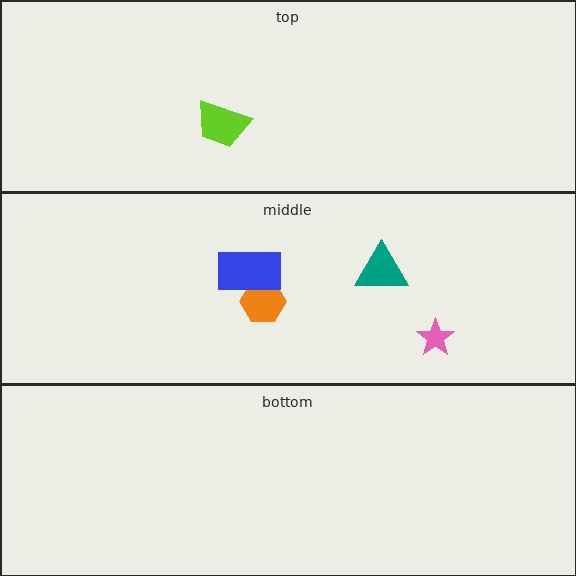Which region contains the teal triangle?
The middle region.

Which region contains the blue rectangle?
The middle region.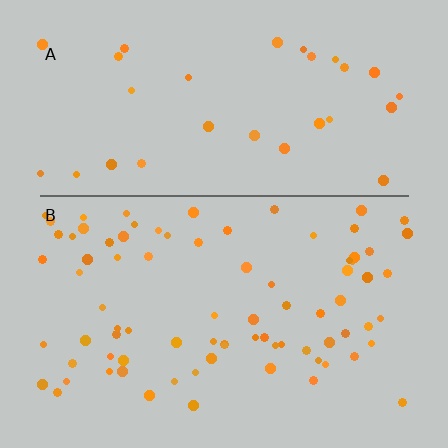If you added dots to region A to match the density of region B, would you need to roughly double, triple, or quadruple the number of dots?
Approximately double.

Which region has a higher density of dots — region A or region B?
B (the bottom).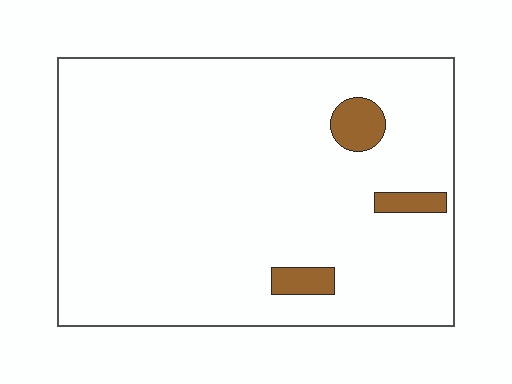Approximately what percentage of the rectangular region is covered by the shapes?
Approximately 5%.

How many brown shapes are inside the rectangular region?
3.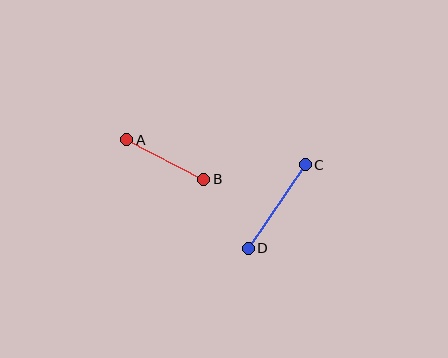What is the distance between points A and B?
The distance is approximately 86 pixels.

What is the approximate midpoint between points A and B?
The midpoint is at approximately (165, 159) pixels.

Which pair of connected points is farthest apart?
Points C and D are farthest apart.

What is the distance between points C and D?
The distance is approximately 101 pixels.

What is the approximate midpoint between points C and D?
The midpoint is at approximately (277, 207) pixels.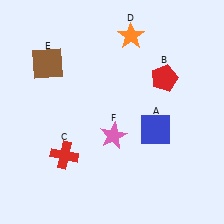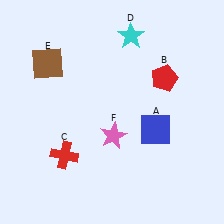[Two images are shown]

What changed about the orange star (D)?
In Image 1, D is orange. In Image 2, it changed to cyan.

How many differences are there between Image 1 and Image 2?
There is 1 difference between the two images.